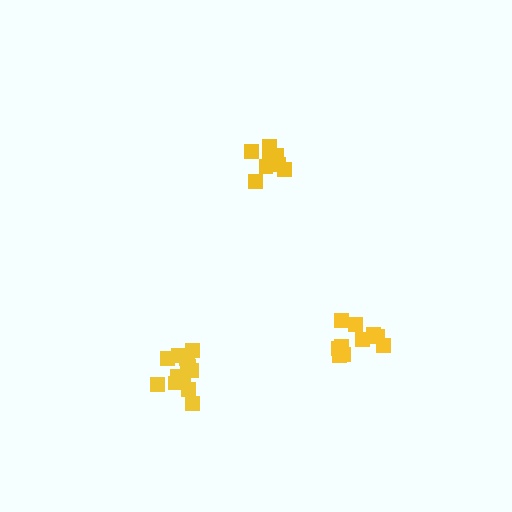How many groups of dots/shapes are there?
There are 3 groups.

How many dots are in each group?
Group 1: 14 dots, Group 2: 10 dots, Group 3: 8 dots (32 total).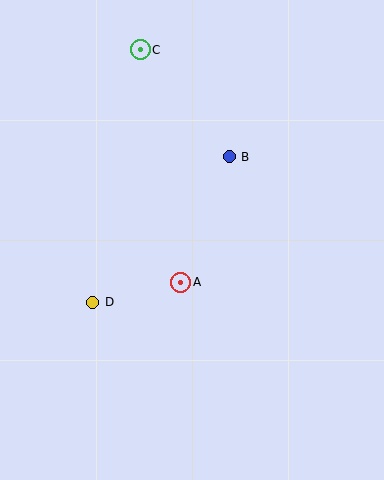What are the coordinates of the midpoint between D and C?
The midpoint between D and C is at (117, 176).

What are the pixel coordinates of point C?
Point C is at (140, 50).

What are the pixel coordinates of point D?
Point D is at (93, 302).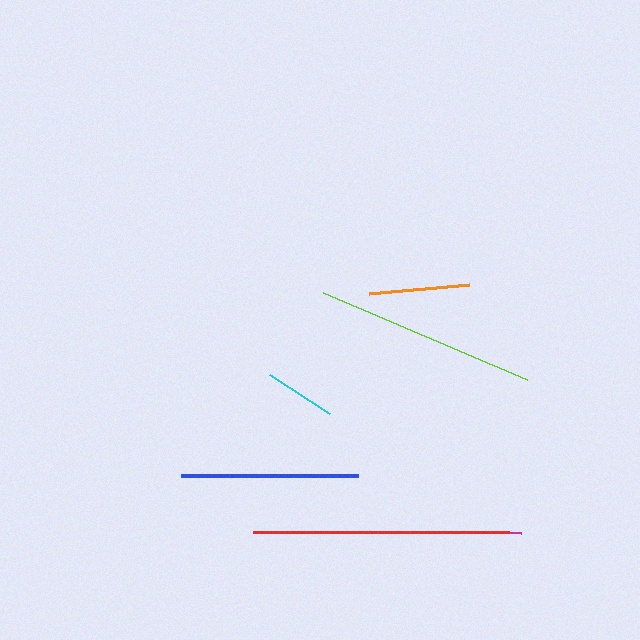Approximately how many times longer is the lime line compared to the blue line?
The lime line is approximately 1.3 times the length of the blue line.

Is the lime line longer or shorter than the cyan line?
The lime line is longer than the cyan line.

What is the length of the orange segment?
The orange segment is approximately 100 pixels long.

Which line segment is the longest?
The red line is the longest at approximately 257 pixels.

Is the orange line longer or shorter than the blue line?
The blue line is longer than the orange line.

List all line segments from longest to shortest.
From longest to shortest: red, lime, blue, orange, magenta, cyan.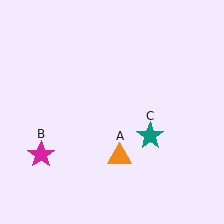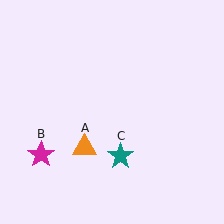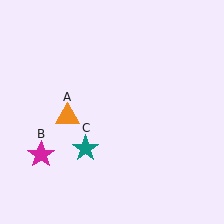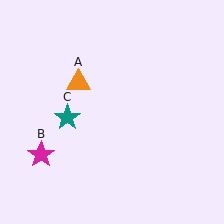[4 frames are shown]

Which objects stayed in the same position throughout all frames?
Magenta star (object B) remained stationary.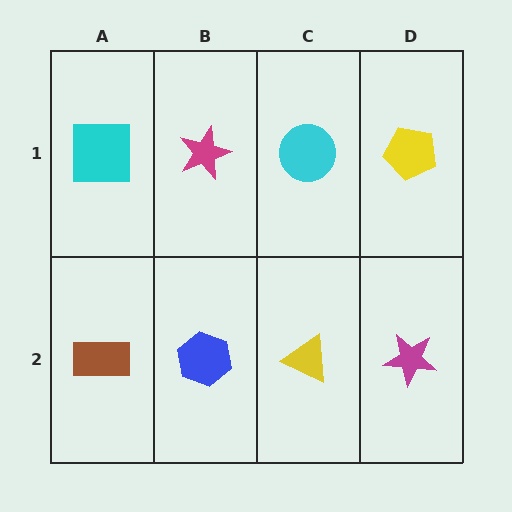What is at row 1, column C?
A cyan circle.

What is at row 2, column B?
A blue hexagon.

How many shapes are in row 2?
4 shapes.